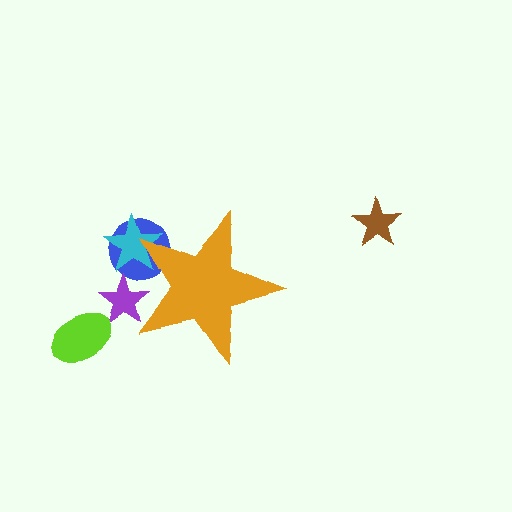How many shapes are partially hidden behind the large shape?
3 shapes are partially hidden.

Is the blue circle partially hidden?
Yes, the blue circle is partially hidden behind the orange star.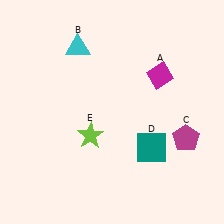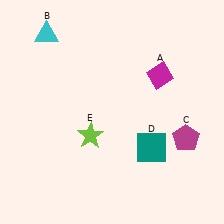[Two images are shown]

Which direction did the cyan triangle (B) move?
The cyan triangle (B) moved left.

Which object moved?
The cyan triangle (B) moved left.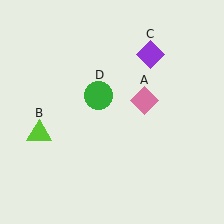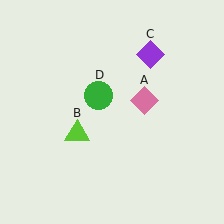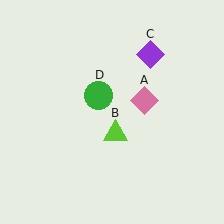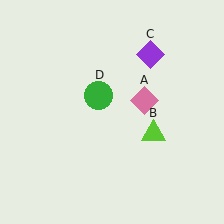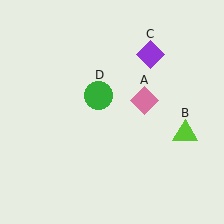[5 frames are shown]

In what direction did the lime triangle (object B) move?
The lime triangle (object B) moved right.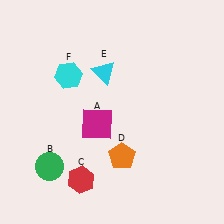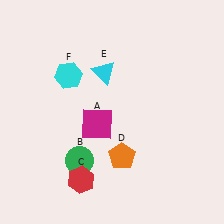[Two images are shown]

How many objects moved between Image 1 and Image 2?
1 object moved between the two images.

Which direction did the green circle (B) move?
The green circle (B) moved right.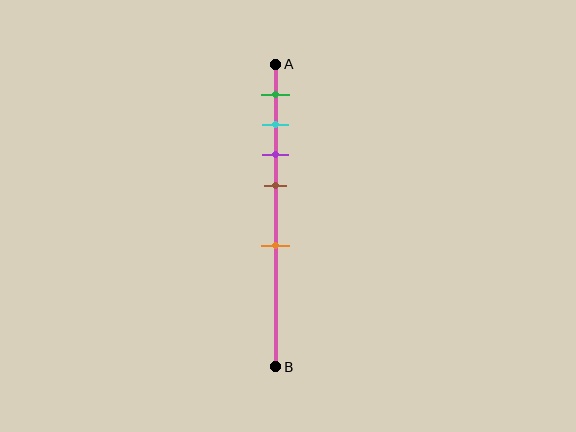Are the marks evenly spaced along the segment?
No, the marks are not evenly spaced.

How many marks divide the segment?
There are 5 marks dividing the segment.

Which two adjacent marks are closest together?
The cyan and purple marks are the closest adjacent pair.